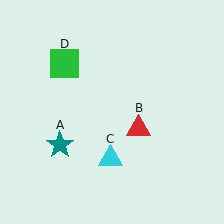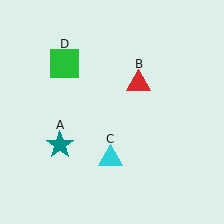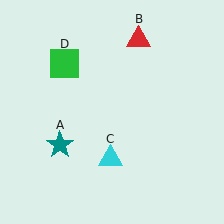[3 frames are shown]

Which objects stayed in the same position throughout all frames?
Teal star (object A) and cyan triangle (object C) and green square (object D) remained stationary.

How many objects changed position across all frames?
1 object changed position: red triangle (object B).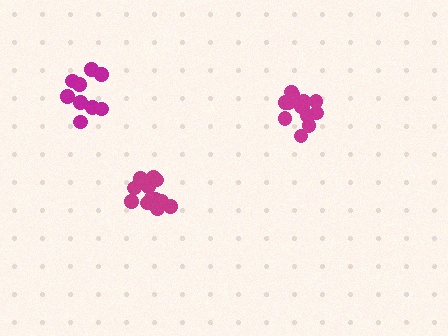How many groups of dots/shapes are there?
There are 3 groups.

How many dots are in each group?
Group 1: 13 dots, Group 2: 13 dots, Group 3: 9 dots (35 total).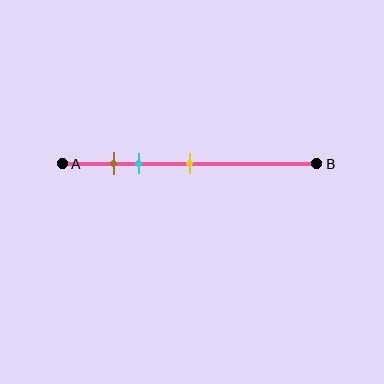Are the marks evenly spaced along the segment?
No, the marks are not evenly spaced.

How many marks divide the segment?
There are 3 marks dividing the segment.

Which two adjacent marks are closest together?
The brown and cyan marks are the closest adjacent pair.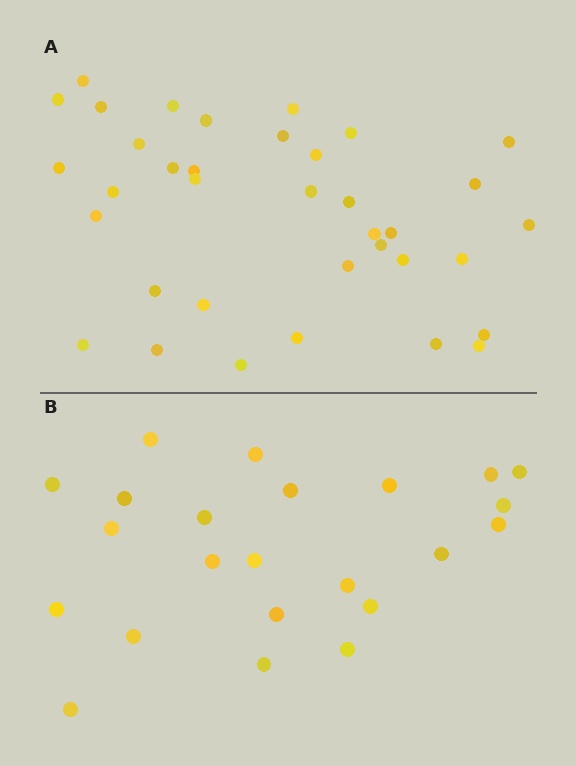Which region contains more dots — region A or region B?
Region A (the top region) has more dots.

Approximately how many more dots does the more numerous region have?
Region A has approximately 15 more dots than region B.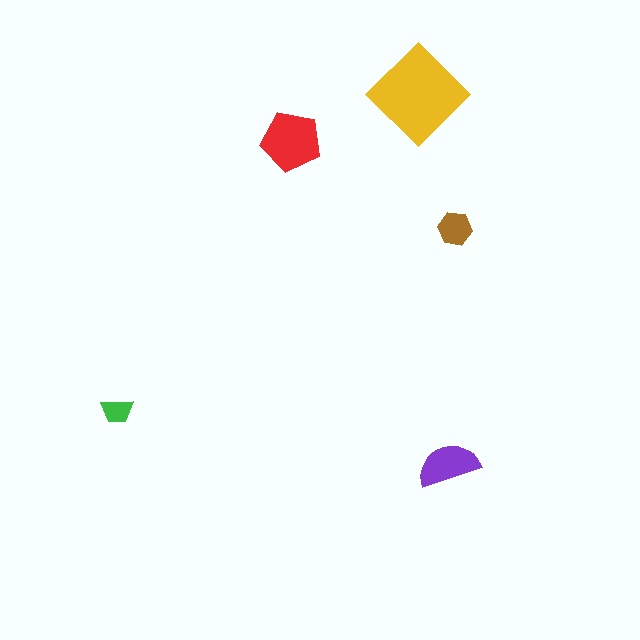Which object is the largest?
The yellow diamond.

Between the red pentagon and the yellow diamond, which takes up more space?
The yellow diamond.